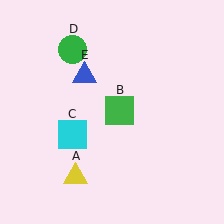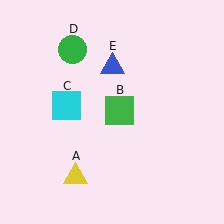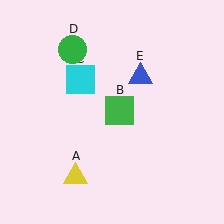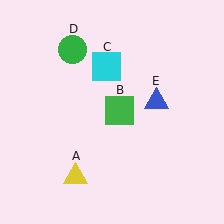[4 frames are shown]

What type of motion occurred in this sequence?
The cyan square (object C), blue triangle (object E) rotated clockwise around the center of the scene.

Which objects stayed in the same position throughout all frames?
Yellow triangle (object A) and green square (object B) and green circle (object D) remained stationary.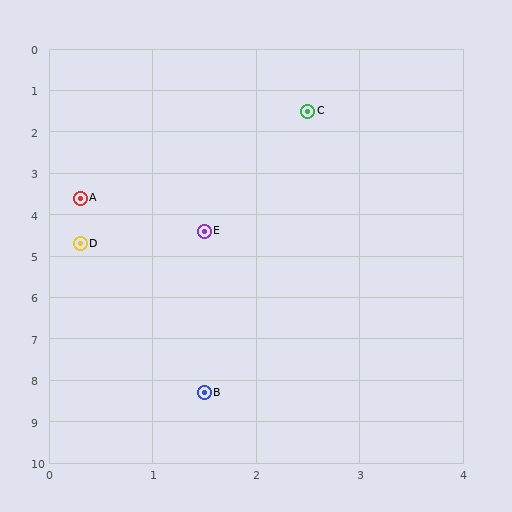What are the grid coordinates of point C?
Point C is at approximately (2.5, 1.5).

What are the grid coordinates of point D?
Point D is at approximately (0.3, 4.7).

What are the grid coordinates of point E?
Point E is at approximately (1.5, 4.4).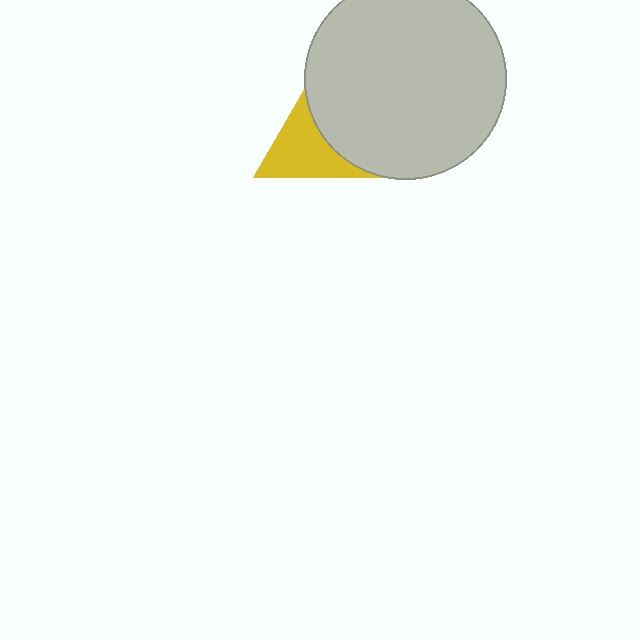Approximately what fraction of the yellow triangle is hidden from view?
Roughly 44% of the yellow triangle is hidden behind the light gray circle.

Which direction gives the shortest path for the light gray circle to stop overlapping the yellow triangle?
Moving right gives the shortest separation.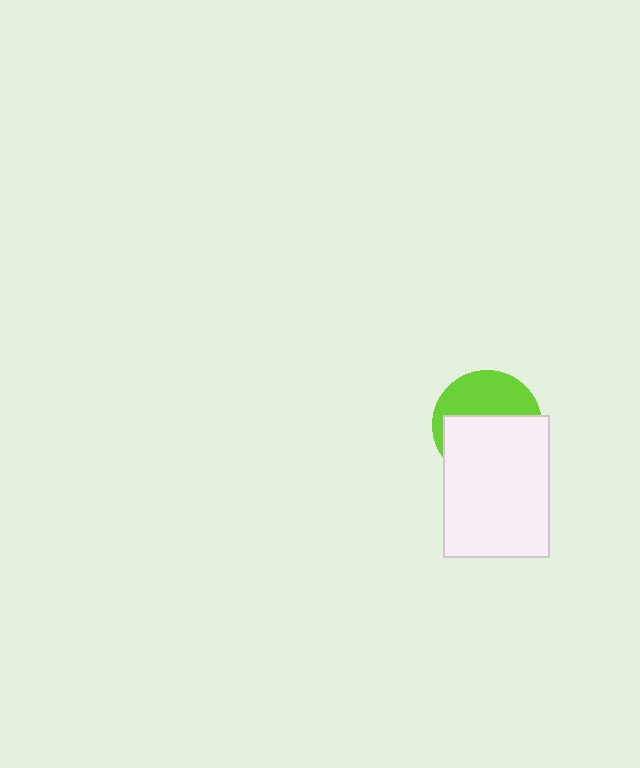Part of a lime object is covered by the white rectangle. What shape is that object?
It is a circle.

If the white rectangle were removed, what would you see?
You would see the complete lime circle.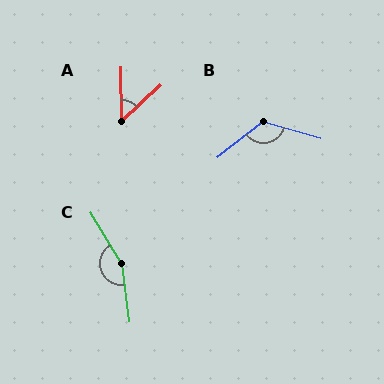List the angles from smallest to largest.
A (48°), B (127°), C (156°).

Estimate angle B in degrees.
Approximately 127 degrees.